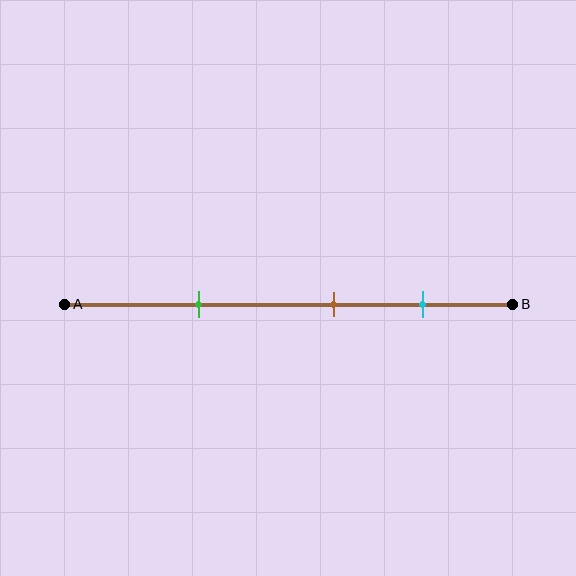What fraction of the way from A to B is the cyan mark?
The cyan mark is approximately 80% (0.8) of the way from A to B.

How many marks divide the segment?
There are 3 marks dividing the segment.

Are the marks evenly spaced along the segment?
Yes, the marks are approximately evenly spaced.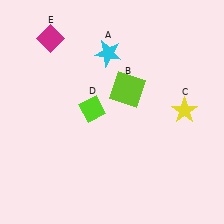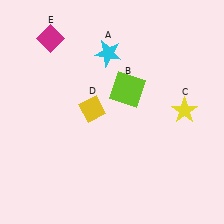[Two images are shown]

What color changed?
The diamond (D) changed from lime in Image 1 to yellow in Image 2.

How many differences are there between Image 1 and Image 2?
There is 1 difference between the two images.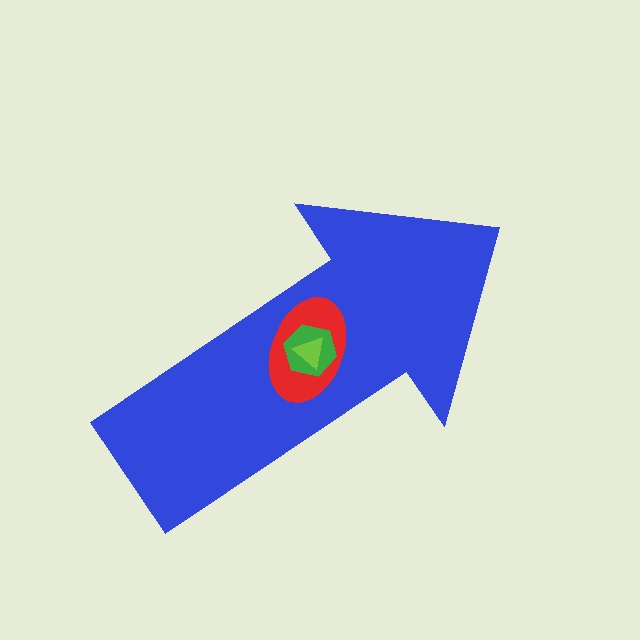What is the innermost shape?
The lime triangle.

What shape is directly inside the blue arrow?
The red ellipse.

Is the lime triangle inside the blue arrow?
Yes.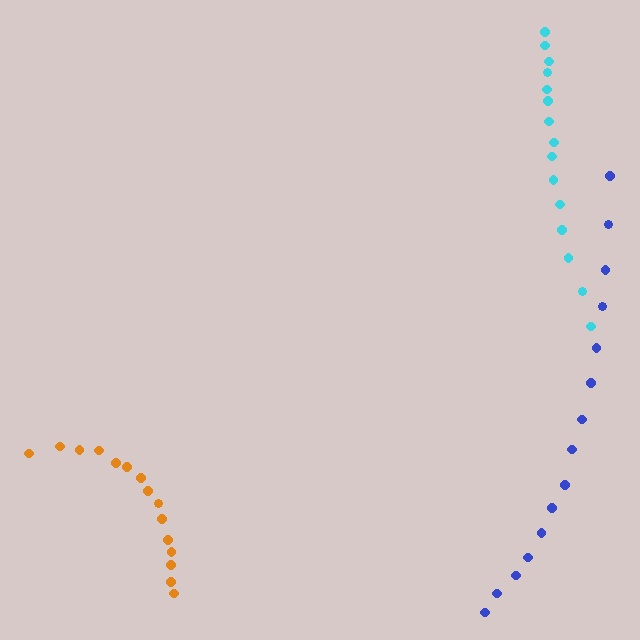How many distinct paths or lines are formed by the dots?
There are 3 distinct paths.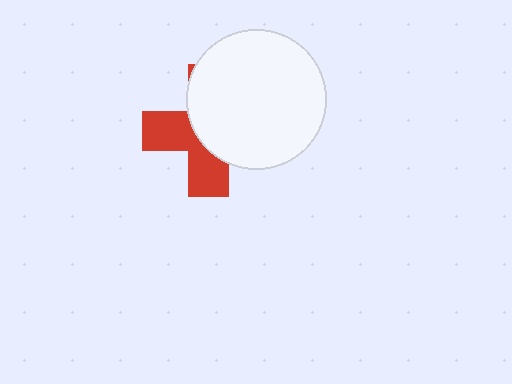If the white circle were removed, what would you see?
You would see the complete red cross.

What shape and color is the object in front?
The object in front is a white circle.